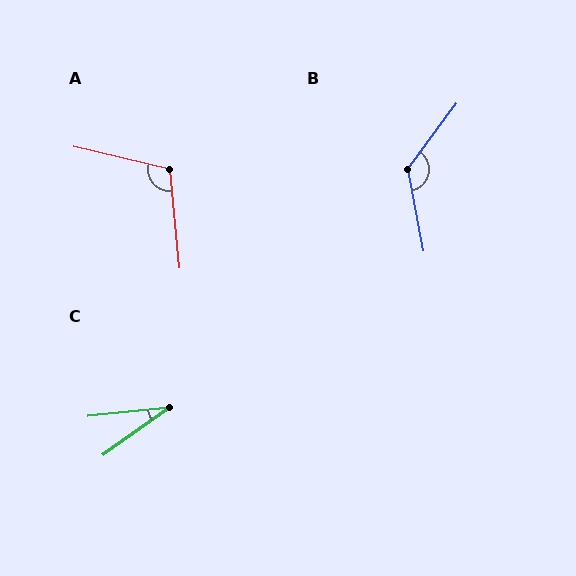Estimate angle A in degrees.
Approximately 109 degrees.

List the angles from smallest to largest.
C (30°), A (109°), B (132°).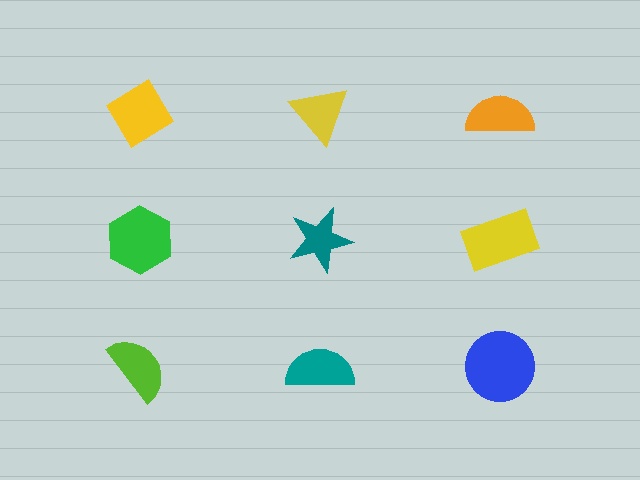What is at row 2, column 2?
A teal star.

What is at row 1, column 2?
A yellow triangle.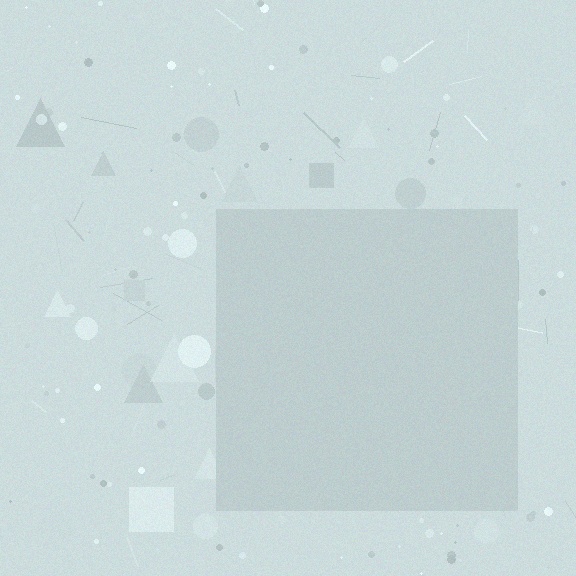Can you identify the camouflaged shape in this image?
The camouflaged shape is a square.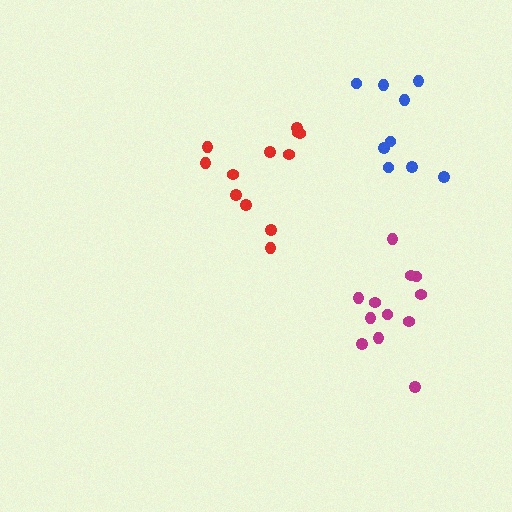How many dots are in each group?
Group 1: 12 dots, Group 2: 12 dots, Group 3: 9 dots (33 total).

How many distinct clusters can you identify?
There are 3 distinct clusters.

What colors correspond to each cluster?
The clusters are colored: magenta, red, blue.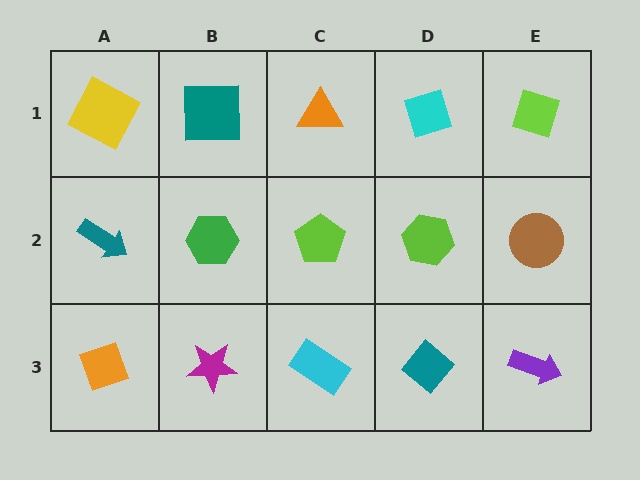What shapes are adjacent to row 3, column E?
A brown circle (row 2, column E), a teal diamond (row 3, column D).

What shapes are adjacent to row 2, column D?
A cyan diamond (row 1, column D), a teal diamond (row 3, column D), a lime pentagon (row 2, column C), a brown circle (row 2, column E).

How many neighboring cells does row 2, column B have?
4.